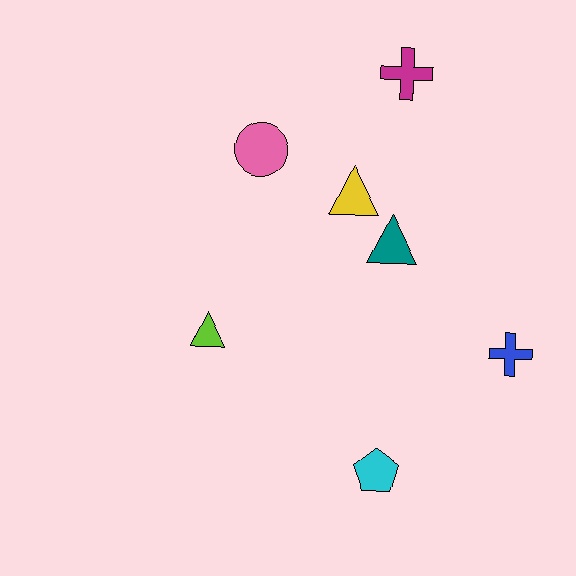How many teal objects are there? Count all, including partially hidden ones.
There is 1 teal object.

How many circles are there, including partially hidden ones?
There is 1 circle.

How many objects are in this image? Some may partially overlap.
There are 7 objects.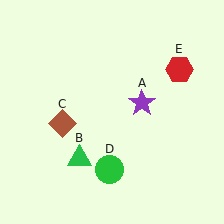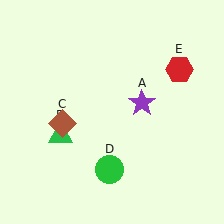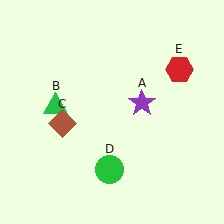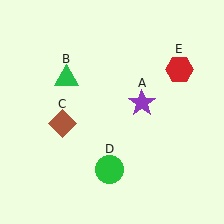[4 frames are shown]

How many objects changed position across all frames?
1 object changed position: green triangle (object B).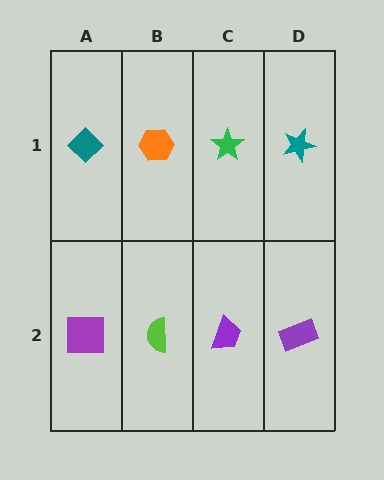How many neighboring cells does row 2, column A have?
2.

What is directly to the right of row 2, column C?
A purple rectangle.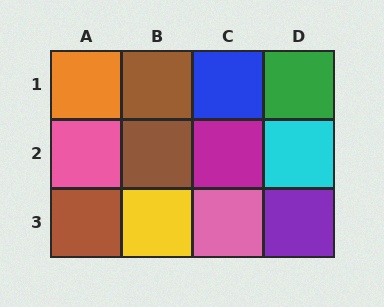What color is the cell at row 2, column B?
Brown.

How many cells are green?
1 cell is green.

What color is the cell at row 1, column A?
Orange.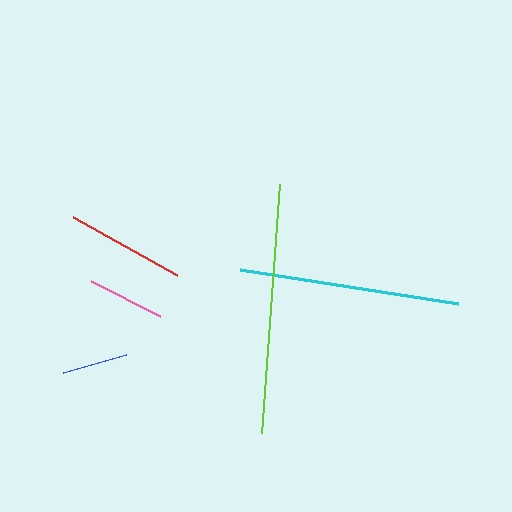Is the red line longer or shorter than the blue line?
The red line is longer than the blue line.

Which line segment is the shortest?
The blue line is the shortest at approximately 66 pixels.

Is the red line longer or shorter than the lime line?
The lime line is longer than the red line.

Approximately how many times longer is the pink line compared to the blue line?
The pink line is approximately 1.2 times the length of the blue line.